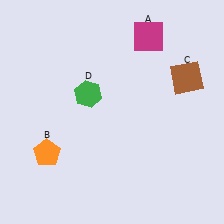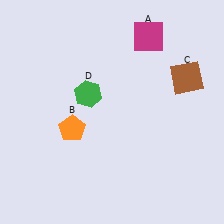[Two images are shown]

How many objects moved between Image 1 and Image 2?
1 object moved between the two images.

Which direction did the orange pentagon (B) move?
The orange pentagon (B) moved right.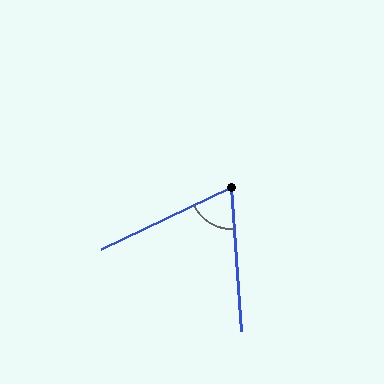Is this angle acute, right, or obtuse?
It is acute.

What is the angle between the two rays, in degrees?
Approximately 69 degrees.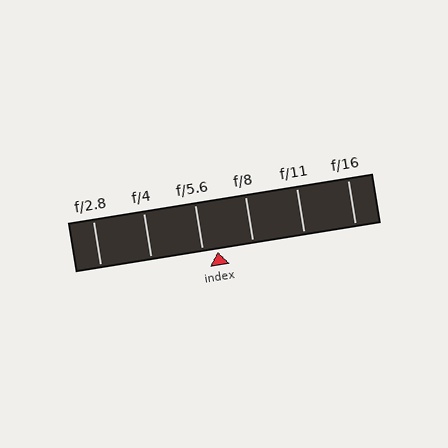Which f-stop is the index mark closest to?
The index mark is closest to f/5.6.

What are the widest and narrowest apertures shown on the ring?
The widest aperture shown is f/2.8 and the narrowest is f/16.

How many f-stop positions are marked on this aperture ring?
There are 6 f-stop positions marked.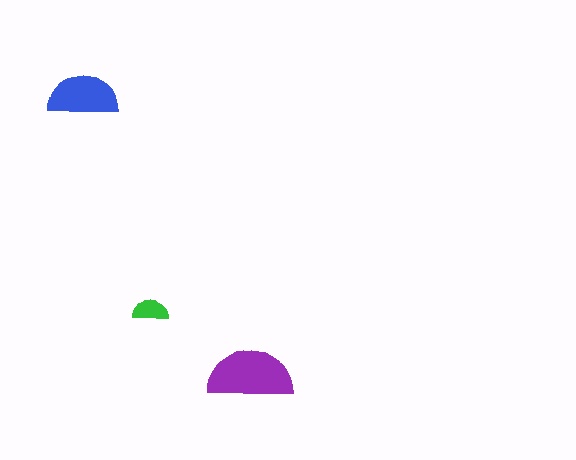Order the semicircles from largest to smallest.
the purple one, the blue one, the green one.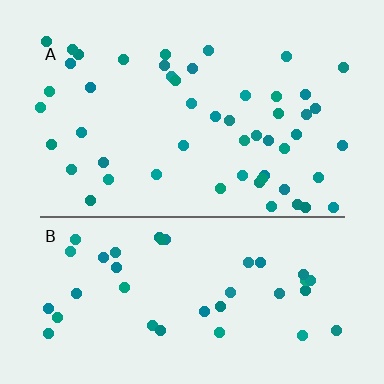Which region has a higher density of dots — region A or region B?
A (the top).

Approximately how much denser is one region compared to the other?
Approximately 1.3× — region A over region B.